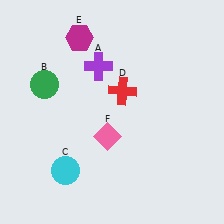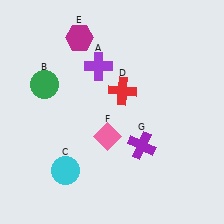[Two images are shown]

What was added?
A purple cross (G) was added in Image 2.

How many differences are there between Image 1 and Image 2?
There is 1 difference between the two images.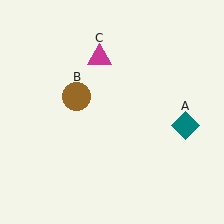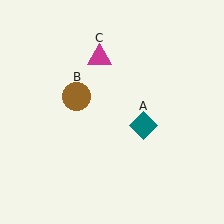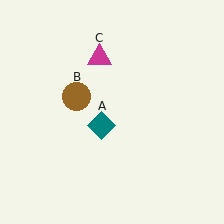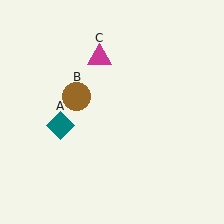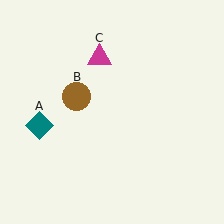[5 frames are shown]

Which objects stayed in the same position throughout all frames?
Brown circle (object B) and magenta triangle (object C) remained stationary.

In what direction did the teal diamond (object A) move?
The teal diamond (object A) moved left.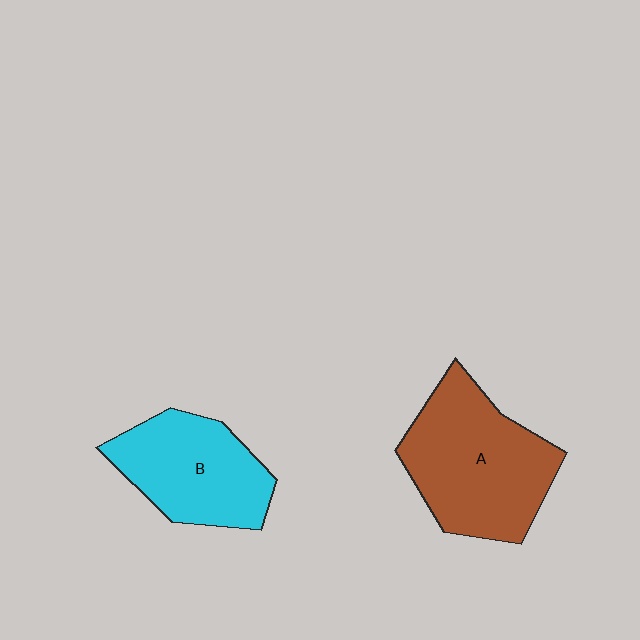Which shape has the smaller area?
Shape B (cyan).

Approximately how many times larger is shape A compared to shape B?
Approximately 1.3 times.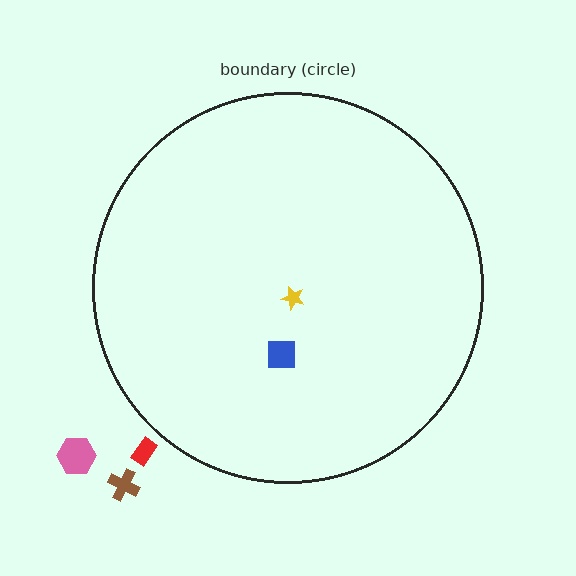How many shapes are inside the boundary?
2 inside, 3 outside.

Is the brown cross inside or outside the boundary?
Outside.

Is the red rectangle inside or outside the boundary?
Outside.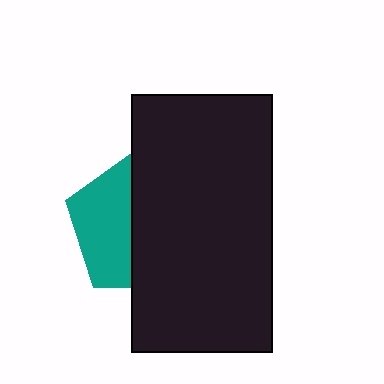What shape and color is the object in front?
The object in front is a black rectangle.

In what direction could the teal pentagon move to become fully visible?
The teal pentagon could move left. That would shift it out from behind the black rectangle entirely.